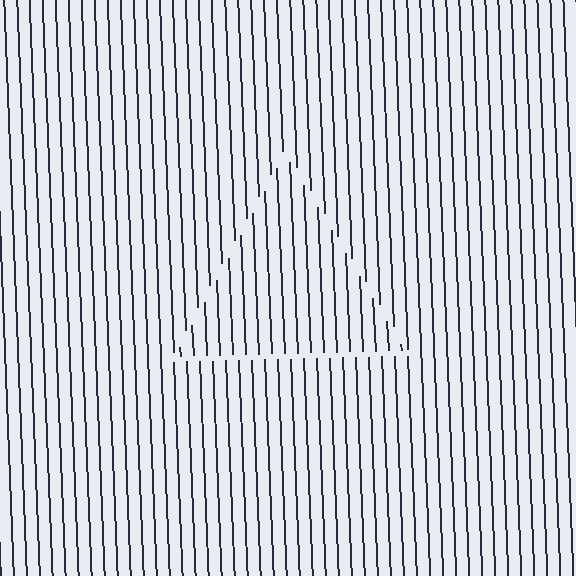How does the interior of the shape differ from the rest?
The interior of the shape contains the same grating, shifted by half a period — the contour is defined by the phase discontinuity where line-ends from the inner and outer gratings abut.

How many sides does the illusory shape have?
3 sides — the line-ends trace a triangle.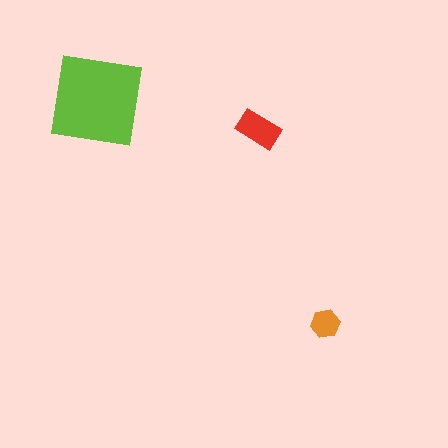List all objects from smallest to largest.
The orange hexagon, the red rectangle, the lime square.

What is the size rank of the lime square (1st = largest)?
1st.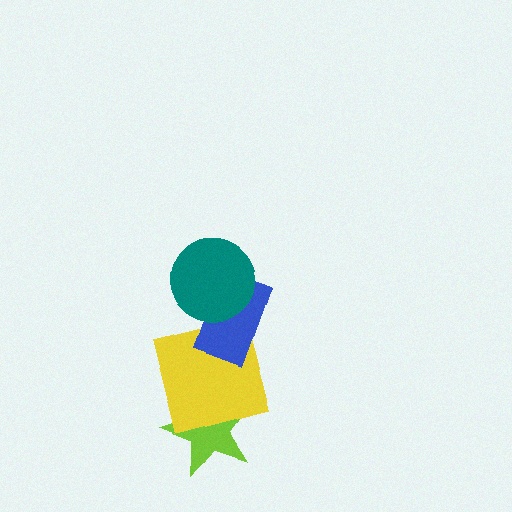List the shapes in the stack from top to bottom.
From top to bottom: the teal circle, the blue rectangle, the yellow square, the lime star.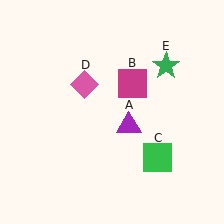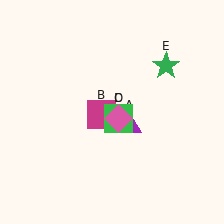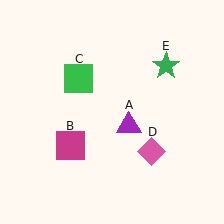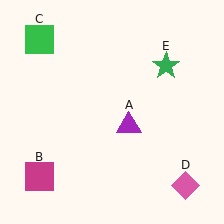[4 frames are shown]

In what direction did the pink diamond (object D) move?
The pink diamond (object D) moved down and to the right.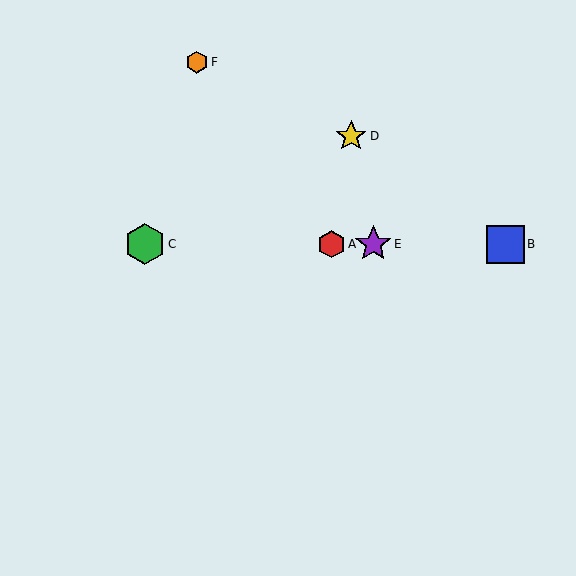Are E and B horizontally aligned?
Yes, both are at y≈244.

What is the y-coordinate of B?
Object B is at y≈244.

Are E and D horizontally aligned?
No, E is at y≈244 and D is at y≈136.